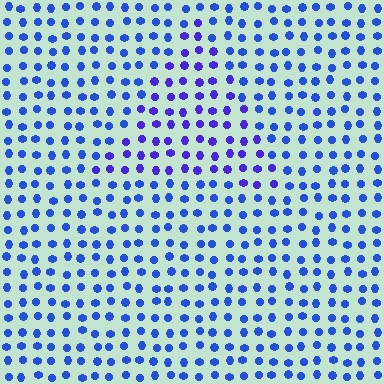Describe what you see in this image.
The image is filled with small blue elements in a uniform arrangement. A triangle-shaped region is visible where the elements are tinted to a slightly different hue, forming a subtle color boundary.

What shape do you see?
I see a triangle.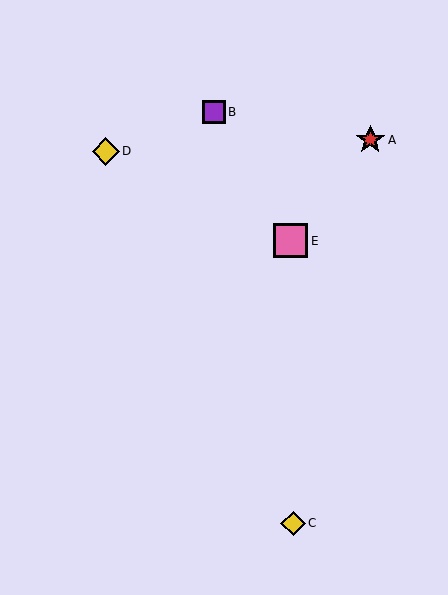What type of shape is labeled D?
Shape D is a yellow diamond.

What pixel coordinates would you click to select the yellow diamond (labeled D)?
Click at (106, 152) to select the yellow diamond D.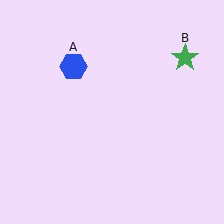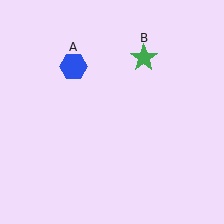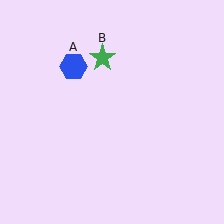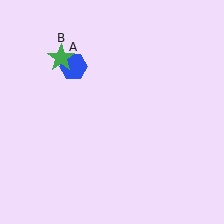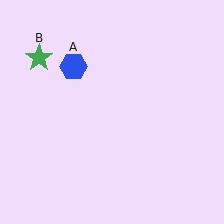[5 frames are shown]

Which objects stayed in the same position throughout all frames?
Blue hexagon (object A) remained stationary.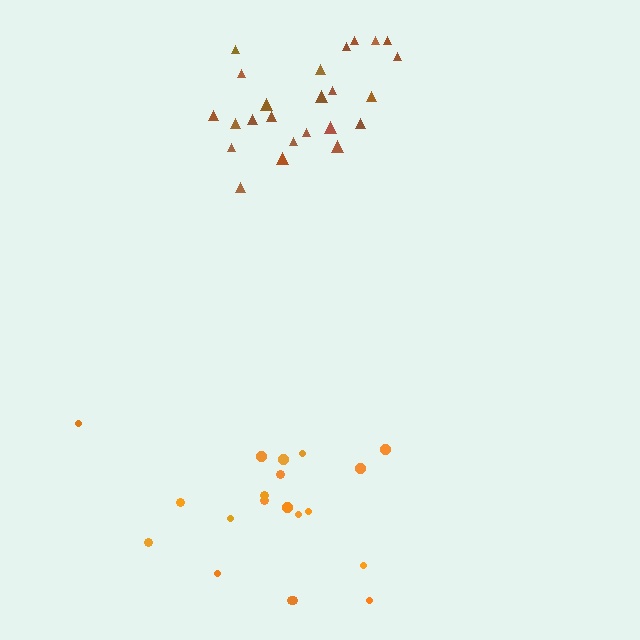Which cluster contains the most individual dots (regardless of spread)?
Brown (24).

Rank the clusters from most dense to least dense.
brown, orange.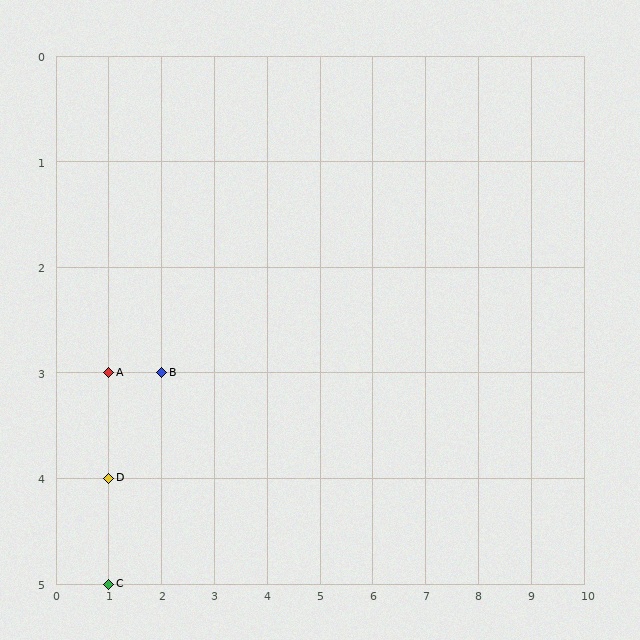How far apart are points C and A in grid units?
Points C and A are 2 rows apart.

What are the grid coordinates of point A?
Point A is at grid coordinates (1, 3).